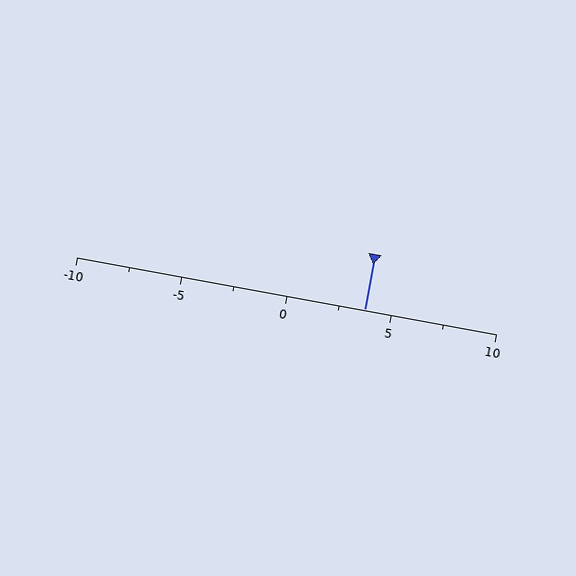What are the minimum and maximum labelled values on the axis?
The axis runs from -10 to 10.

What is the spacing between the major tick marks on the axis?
The major ticks are spaced 5 apart.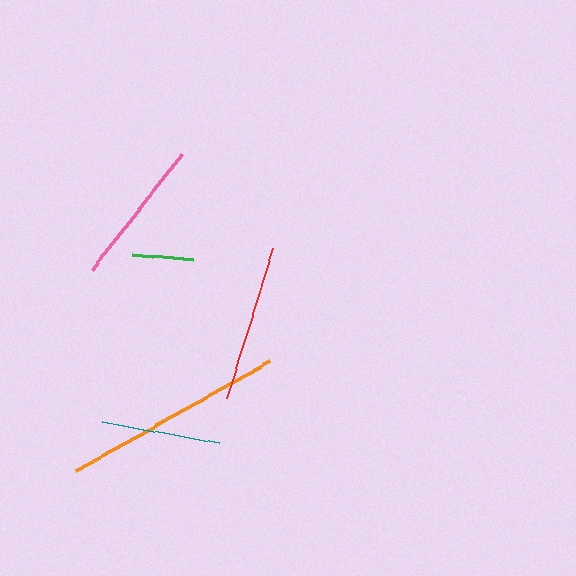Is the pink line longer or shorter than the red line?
The red line is longer than the pink line.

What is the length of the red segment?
The red segment is approximately 156 pixels long.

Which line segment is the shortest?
The green line is the shortest at approximately 62 pixels.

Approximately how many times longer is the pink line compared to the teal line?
The pink line is approximately 1.2 times the length of the teal line.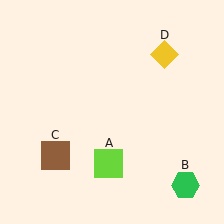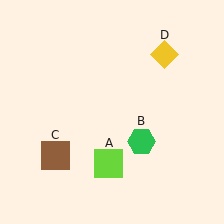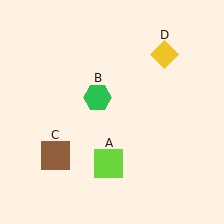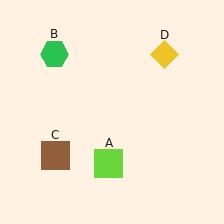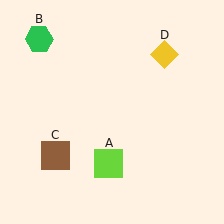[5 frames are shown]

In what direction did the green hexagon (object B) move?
The green hexagon (object B) moved up and to the left.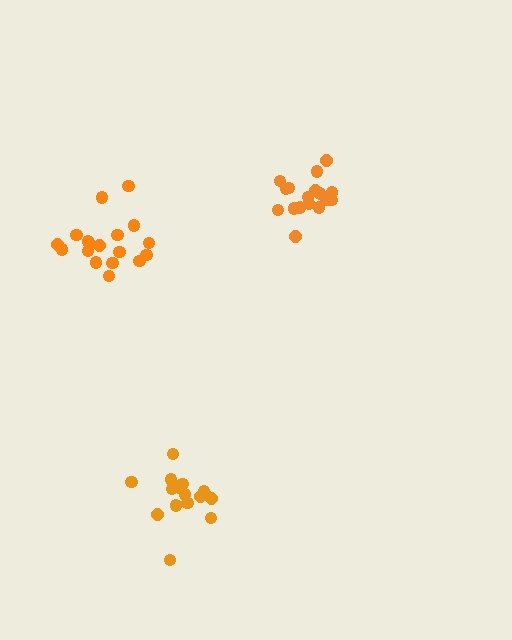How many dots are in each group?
Group 1: 17 dots, Group 2: 18 dots, Group 3: 16 dots (51 total).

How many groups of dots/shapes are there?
There are 3 groups.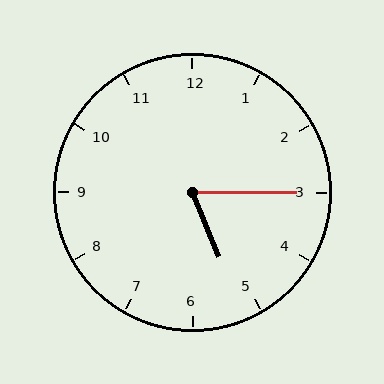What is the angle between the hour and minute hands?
Approximately 68 degrees.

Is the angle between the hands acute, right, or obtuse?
It is acute.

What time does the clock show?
5:15.